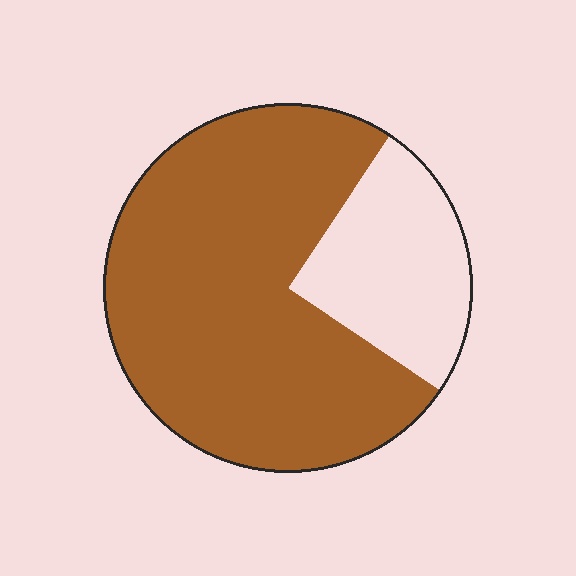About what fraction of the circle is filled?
About three quarters (3/4).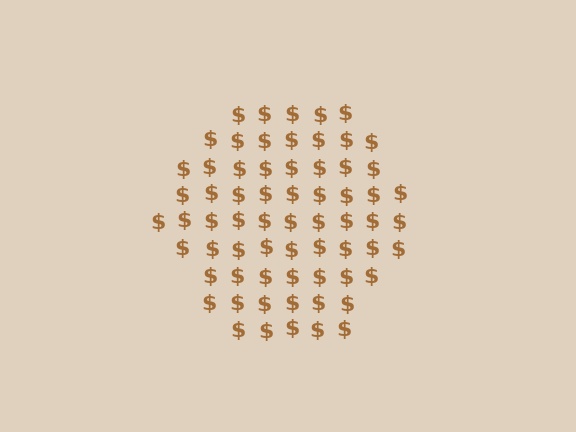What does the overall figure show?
The overall figure shows a hexagon.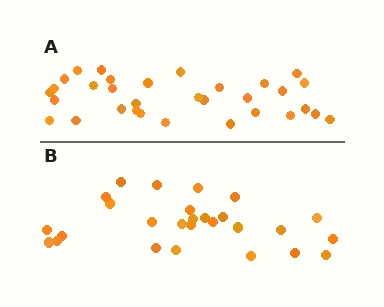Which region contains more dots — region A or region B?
Region A (the top region) has more dots.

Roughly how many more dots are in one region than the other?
Region A has about 5 more dots than region B.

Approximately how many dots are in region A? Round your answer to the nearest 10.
About 30 dots. (The exact count is 32, which rounds to 30.)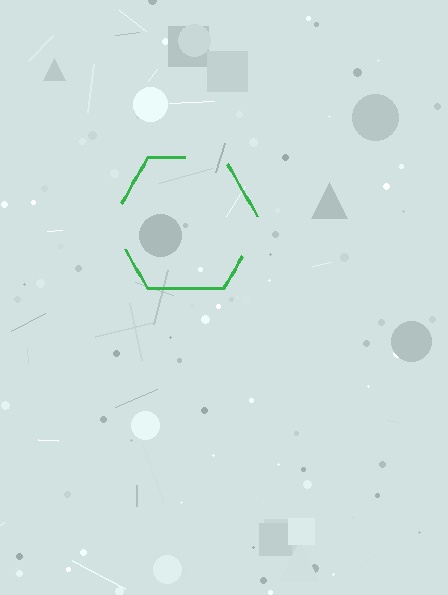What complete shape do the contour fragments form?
The contour fragments form a hexagon.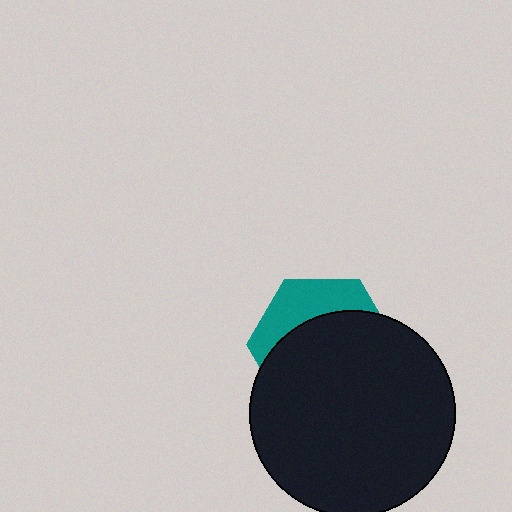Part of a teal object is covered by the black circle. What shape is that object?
It is a hexagon.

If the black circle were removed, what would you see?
You would see the complete teal hexagon.